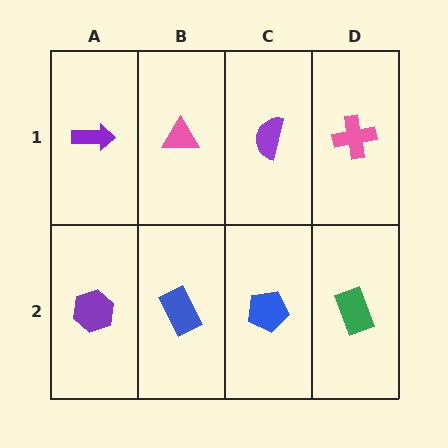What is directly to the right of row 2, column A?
A blue rectangle.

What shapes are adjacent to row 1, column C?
A blue pentagon (row 2, column C), a pink triangle (row 1, column B), a pink cross (row 1, column D).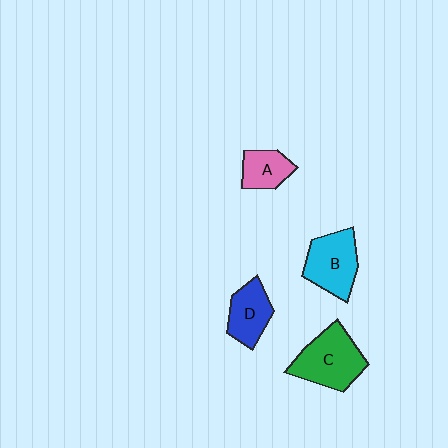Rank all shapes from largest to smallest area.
From largest to smallest: C (green), B (cyan), D (blue), A (pink).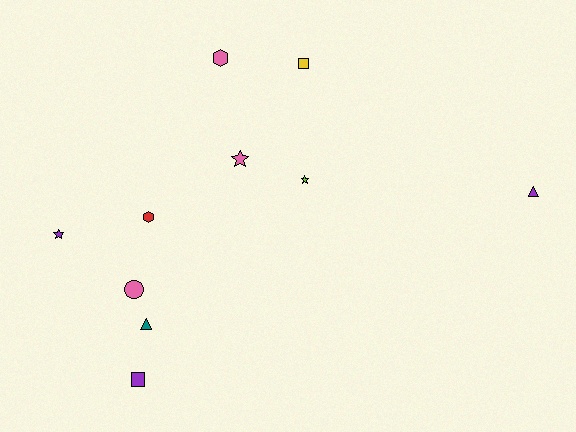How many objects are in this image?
There are 10 objects.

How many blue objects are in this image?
There are no blue objects.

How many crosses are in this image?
There are no crosses.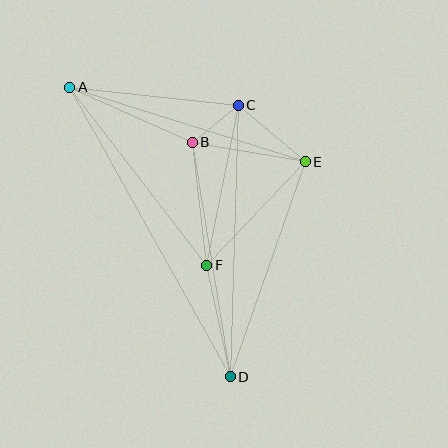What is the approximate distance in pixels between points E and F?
The distance between E and F is approximately 143 pixels.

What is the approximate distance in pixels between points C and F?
The distance between C and F is approximately 163 pixels.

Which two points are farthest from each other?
Points A and D are farthest from each other.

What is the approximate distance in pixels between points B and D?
The distance between B and D is approximately 237 pixels.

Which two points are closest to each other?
Points B and C are closest to each other.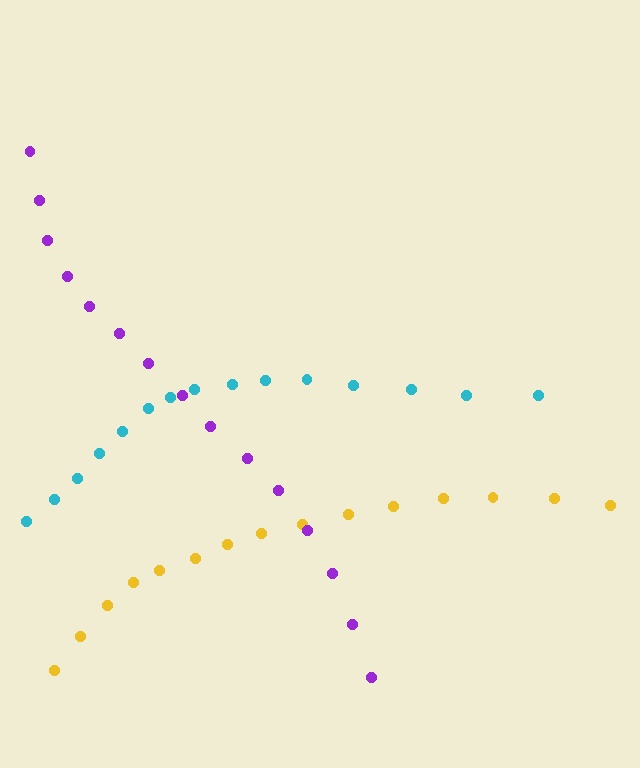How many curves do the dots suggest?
There are 3 distinct paths.